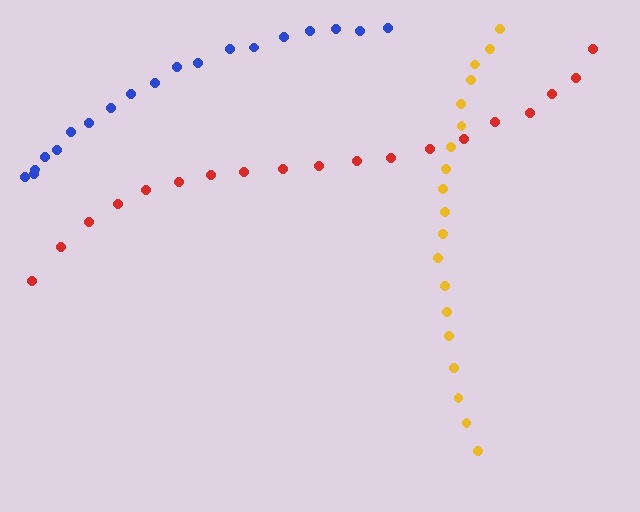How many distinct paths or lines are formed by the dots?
There are 3 distinct paths.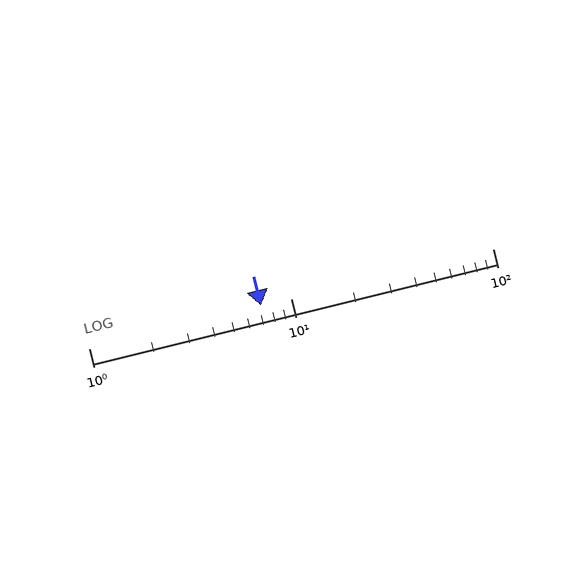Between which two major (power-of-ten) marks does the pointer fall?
The pointer is between 1 and 10.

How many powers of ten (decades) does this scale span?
The scale spans 2 decades, from 1 to 100.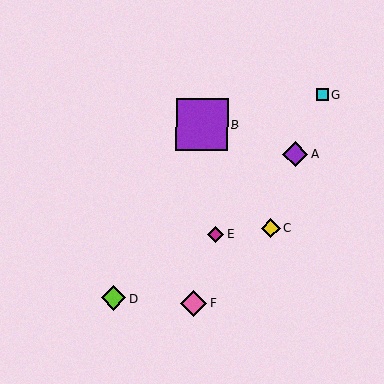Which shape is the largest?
The purple square (labeled B) is the largest.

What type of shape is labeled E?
Shape E is a magenta diamond.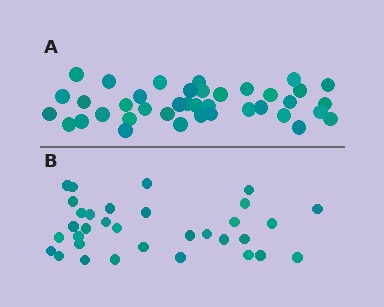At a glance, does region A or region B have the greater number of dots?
Region A (the top region) has more dots.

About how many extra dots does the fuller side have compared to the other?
Region A has about 6 more dots than region B.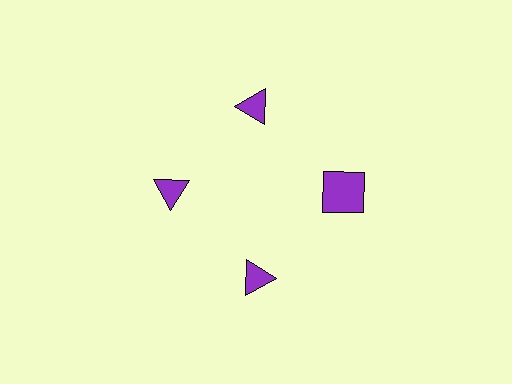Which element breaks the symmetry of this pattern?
The purple square at roughly the 3 o'clock position breaks the symmetry. All other shapes are purple triangles.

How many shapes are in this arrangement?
There are 4 shapes arranged in a ring pattern.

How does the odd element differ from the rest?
It has a different shape: square instead of triangle.